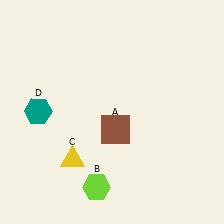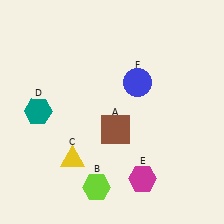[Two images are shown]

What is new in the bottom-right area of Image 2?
A magenta hexagon (E) was added in the bottom-right area of Image 2.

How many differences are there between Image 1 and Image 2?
There are 2 differences between the two images.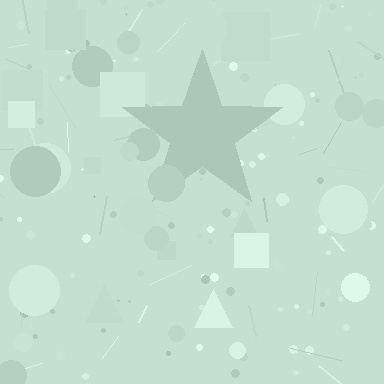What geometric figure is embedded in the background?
A star is embedded in the background.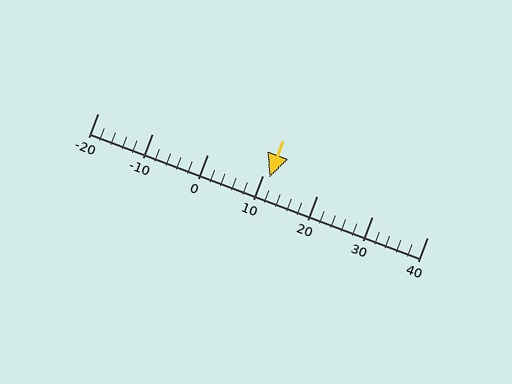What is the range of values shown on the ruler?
The ruler shows values from -20 to 40.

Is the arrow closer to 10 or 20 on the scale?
The arrow is closer to 10.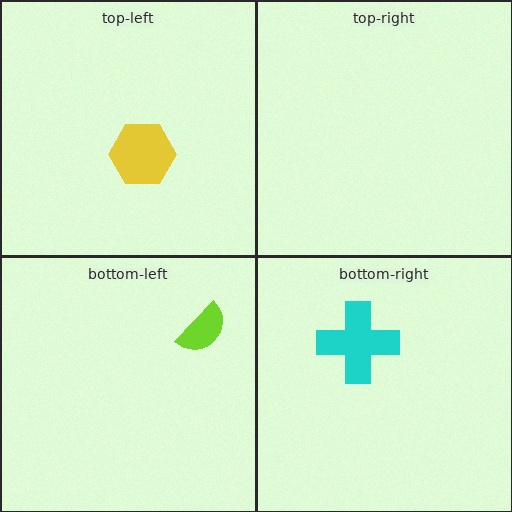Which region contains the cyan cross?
The bottom-right region.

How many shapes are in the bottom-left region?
1.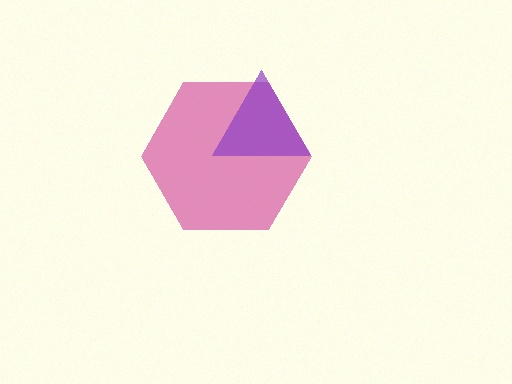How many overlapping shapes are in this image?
There are 2 overlapping shapes in the image.